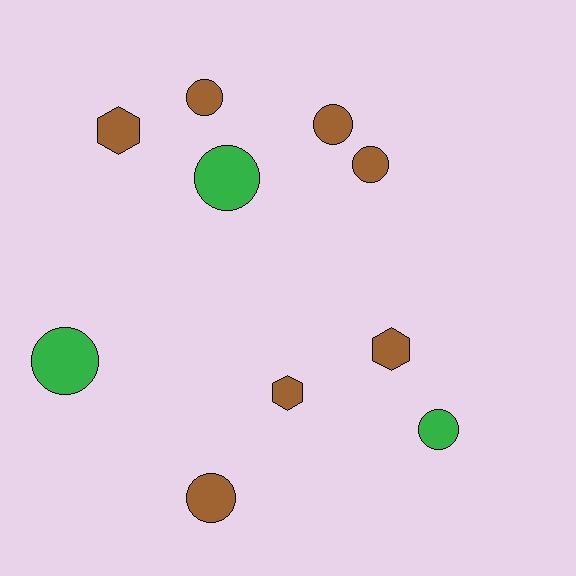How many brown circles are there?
There are 4 brown circles.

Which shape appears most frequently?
Circle, with 7 objects.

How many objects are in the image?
There are 10 objects.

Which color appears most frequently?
Brown, with 7 objects.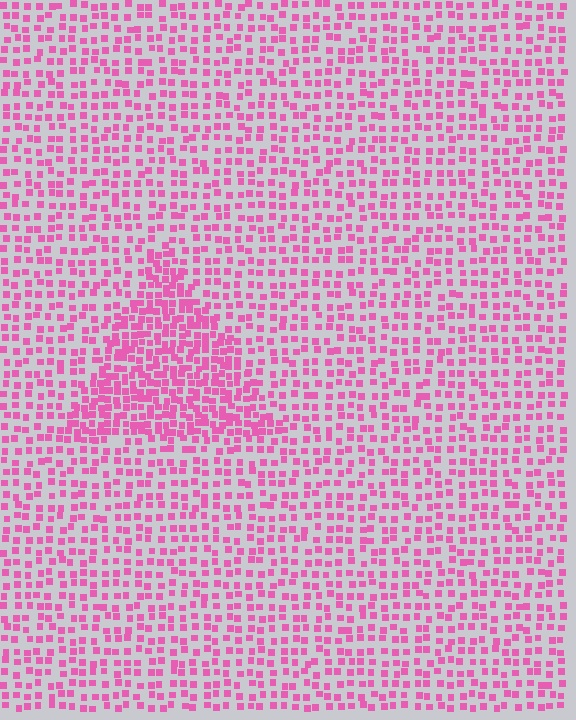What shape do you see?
I see a triangle.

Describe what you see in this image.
The image contains small pink elements arranged at two different densities. A triangle-shaped region is visible where the elements are more densely packed than the surrounding area.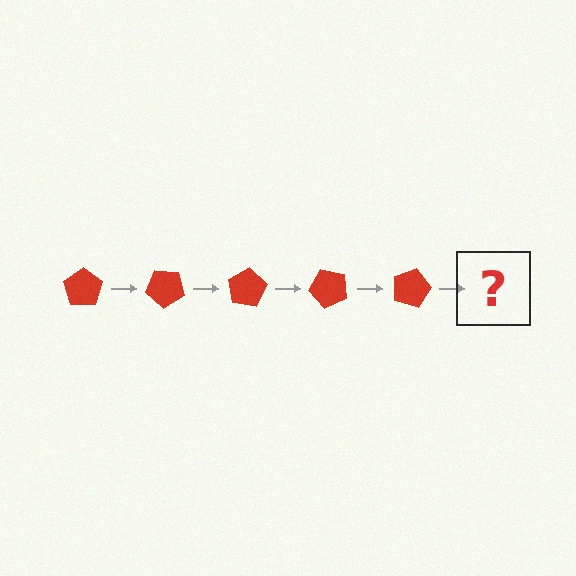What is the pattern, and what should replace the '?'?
The pattern is that the pentagon rotates 40 degrees each step. The '?' should be a red pentagon rotated 200 degrees.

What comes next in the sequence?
The next element should be a red pentagon rotated 200 degrees.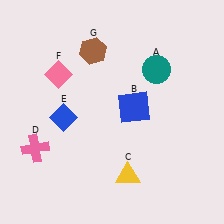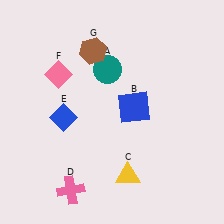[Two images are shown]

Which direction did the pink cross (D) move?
The pink cross (D) moved down.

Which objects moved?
The objects that moved are: the teal circle (A), the pink cross (D).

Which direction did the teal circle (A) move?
The teal circle (A) moved left.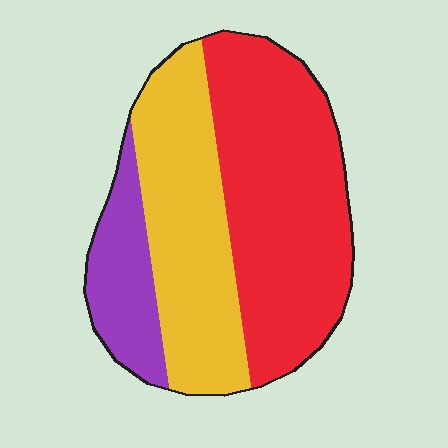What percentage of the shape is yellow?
Yellow covers around 35% of the shape.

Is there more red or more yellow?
Red.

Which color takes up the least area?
Purple, at roughly 15%.